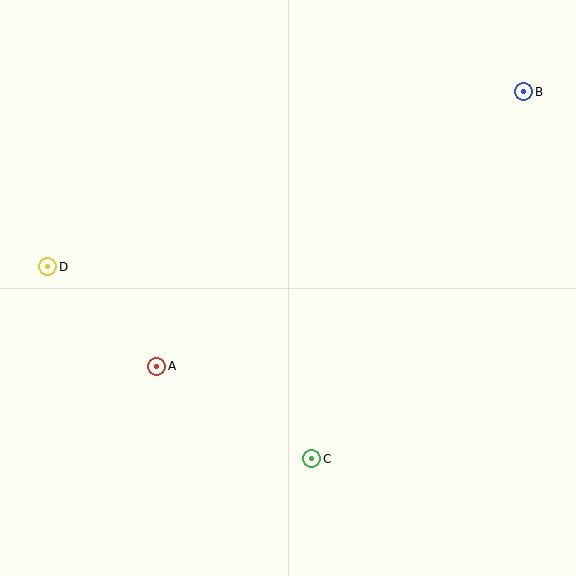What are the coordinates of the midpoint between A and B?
The midpoint between A and B is at (340, 229).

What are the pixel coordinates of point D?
Point D is at (48, 267).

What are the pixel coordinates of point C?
Point C is at (312, 459).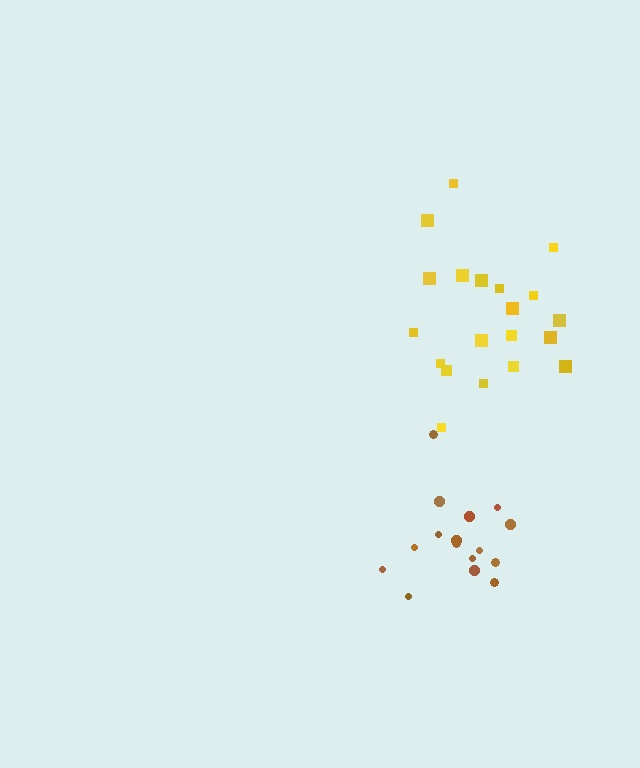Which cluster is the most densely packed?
Yellow.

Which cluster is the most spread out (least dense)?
Brown.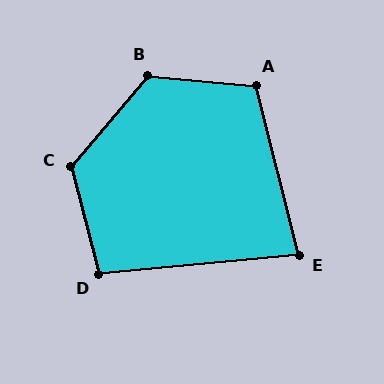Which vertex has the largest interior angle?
B, at approximately 125 degrees.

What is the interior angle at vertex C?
Approximately 125 degrees (obtuse).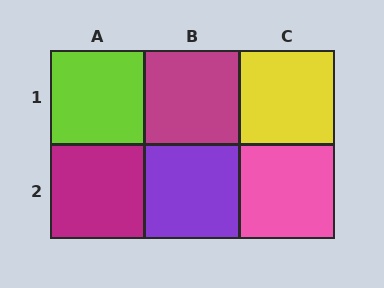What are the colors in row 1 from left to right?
Lime, magenta, yellow.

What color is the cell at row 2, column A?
Magenta.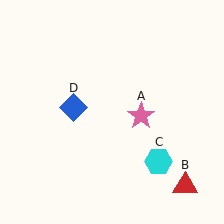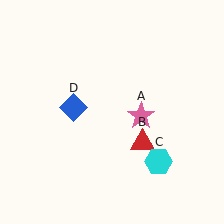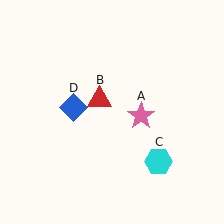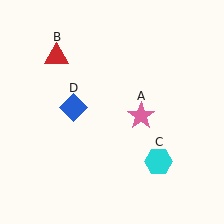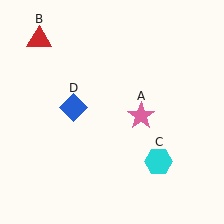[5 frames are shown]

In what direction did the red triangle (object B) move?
The red triangle (object B) moved up and to the left.